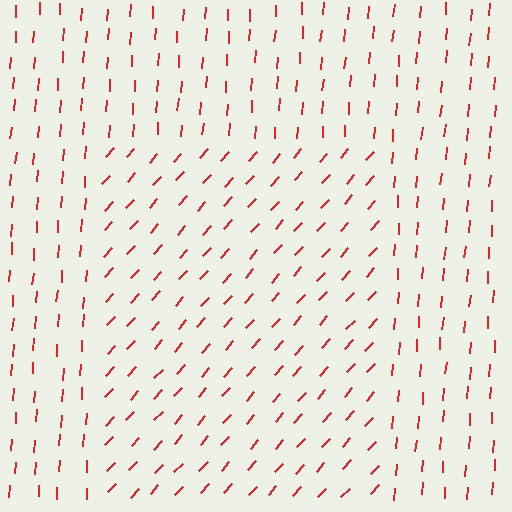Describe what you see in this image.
The image is filled with small red line segments. A rectangle region in the image has lines oriented differently from the surrounding lines, creating a visible texture boundary.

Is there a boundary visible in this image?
Yes, there is a texture boundary formed by a change in line orientation.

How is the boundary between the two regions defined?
The boundary is defined purely by a change in line orientation (approximately 38 degrees difference). All lines are the same color and thickness.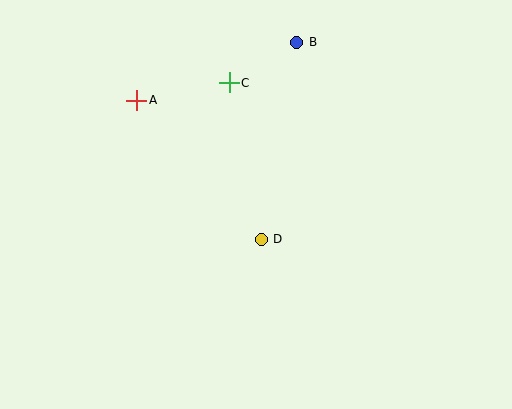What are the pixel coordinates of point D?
Point D is at (261, 239).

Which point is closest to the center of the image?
Point D at (261, 239) is closest to the center.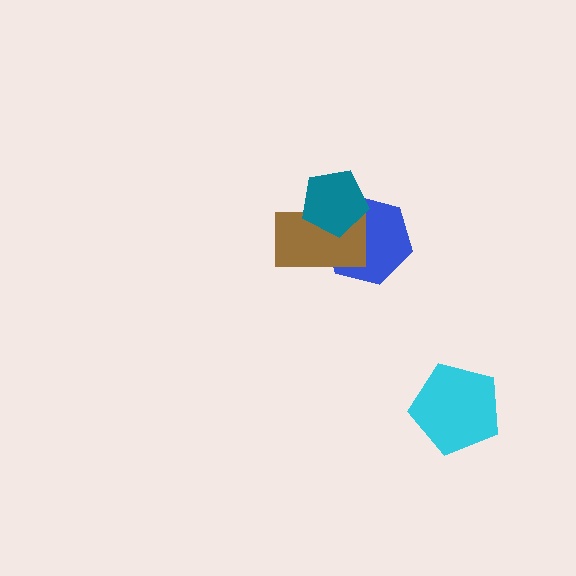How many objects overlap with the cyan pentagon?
0 objects overlap with the cyan pentagon.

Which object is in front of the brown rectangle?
The teal pentagon is in front of the brown rectangle.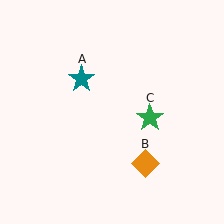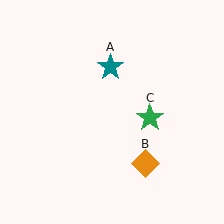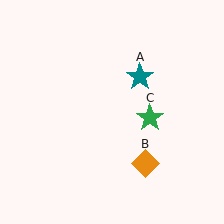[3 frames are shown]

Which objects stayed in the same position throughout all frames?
Orange diamond (object B) and green star (object C) remained stationary.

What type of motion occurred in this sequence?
The teal star (object A) rotated clockwise around the center of the scene.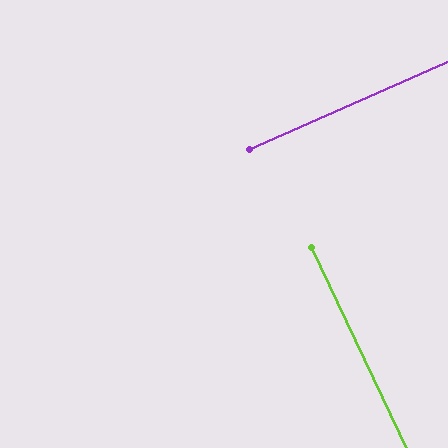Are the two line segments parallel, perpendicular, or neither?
Perpendicular — they meet at approximately 89°.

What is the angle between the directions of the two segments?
Approximately 89 degrees.